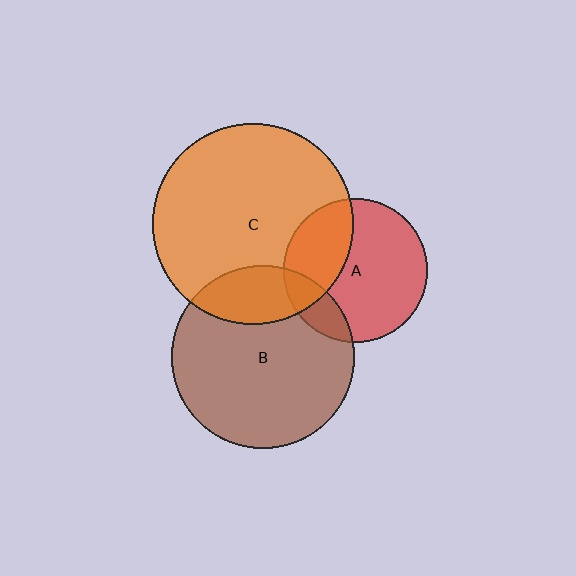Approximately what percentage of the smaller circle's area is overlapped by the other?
Approximately 35%.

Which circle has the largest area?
Circle C (orange).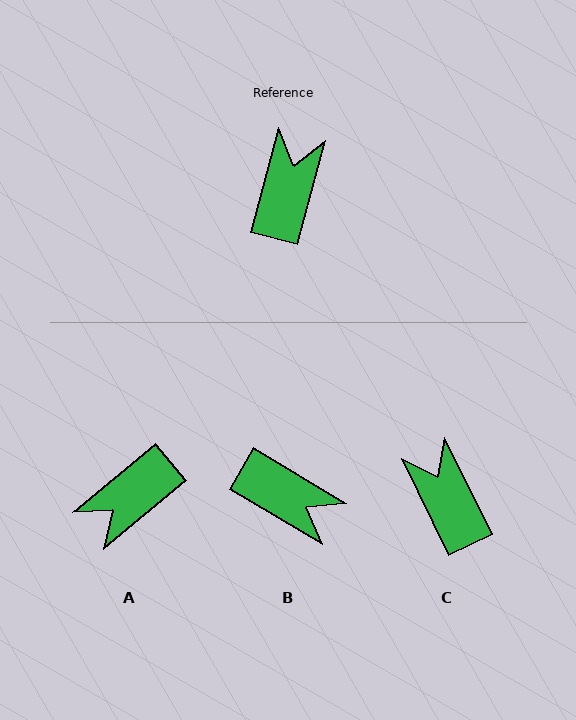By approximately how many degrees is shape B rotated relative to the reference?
Approximately 106 degrees clockwise.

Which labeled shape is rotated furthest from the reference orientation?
A, about 145 degrees away.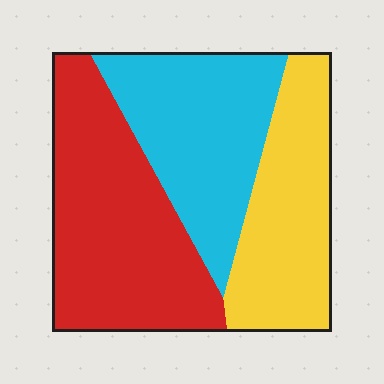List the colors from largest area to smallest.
From largest to smallest: red, cyan, yellow.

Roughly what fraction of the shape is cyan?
Cyan takes up about one third (1/3) of the shape.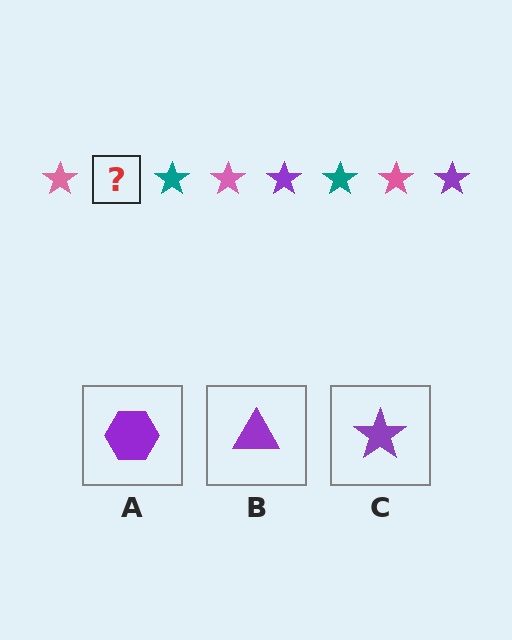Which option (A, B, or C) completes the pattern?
C.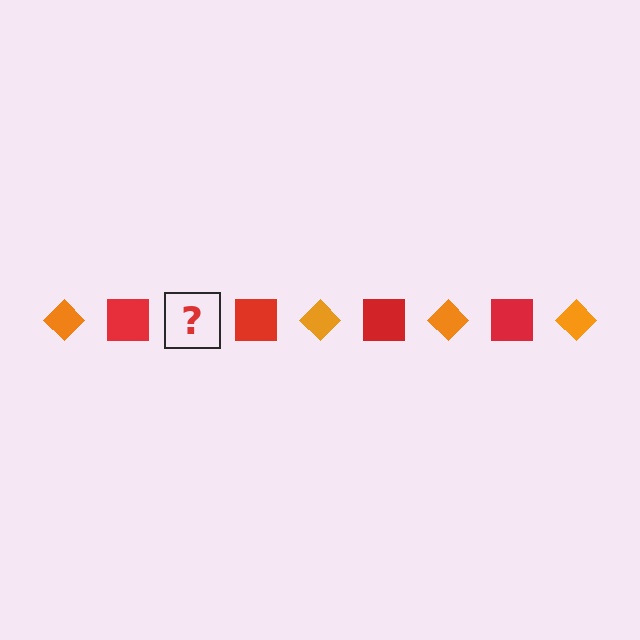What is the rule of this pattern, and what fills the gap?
The rule is that the pattern alternates between orange diamond and red square. The gap should be filled with an orange diamond.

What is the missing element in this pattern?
The missing element is an orange diamond.